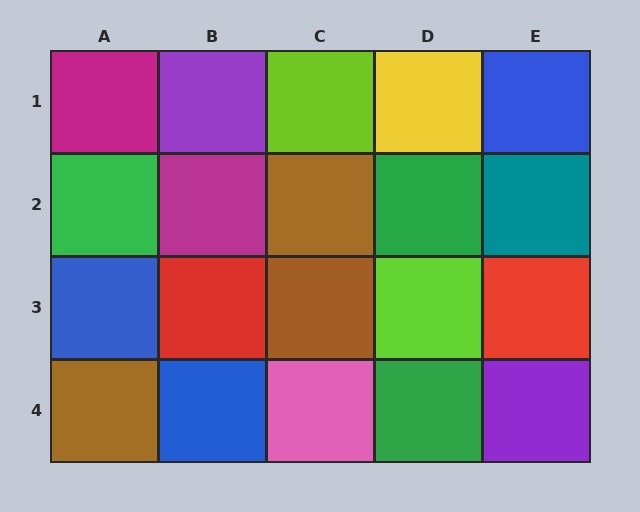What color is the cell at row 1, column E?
Blue.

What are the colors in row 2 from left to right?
Green, magenta, brown, green, teal.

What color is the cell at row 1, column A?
Magenta.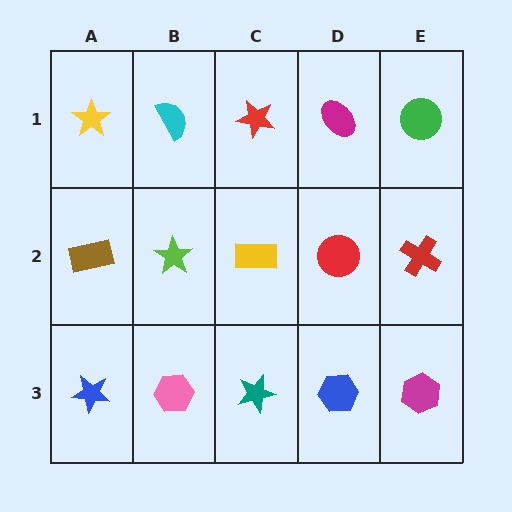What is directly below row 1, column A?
A brown rectangle.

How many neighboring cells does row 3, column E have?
2.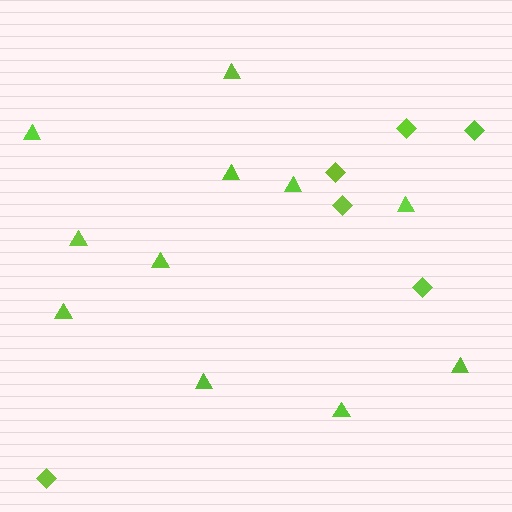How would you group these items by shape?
There are 2 groups: one group of diamonds (6) and one group of triangles (11).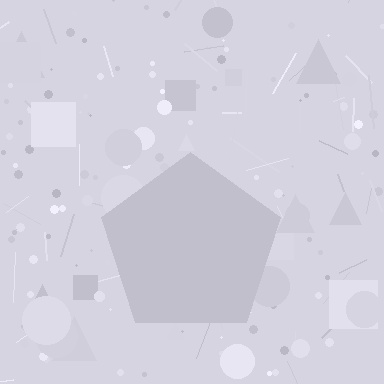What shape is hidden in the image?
A pentagon is hidden in the image.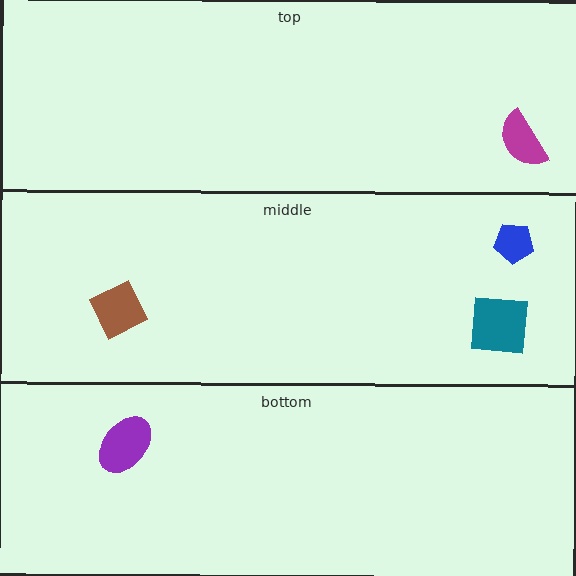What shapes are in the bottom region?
The purple ellipse.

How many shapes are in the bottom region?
1.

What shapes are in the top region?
The magenta semicircle.